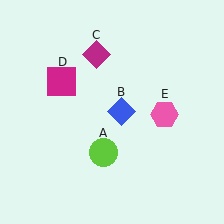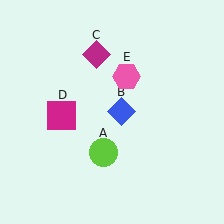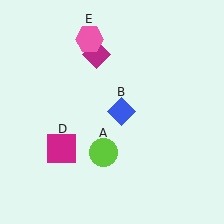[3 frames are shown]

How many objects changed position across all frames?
2 objects changed position: magenta square (object D), pink hexagon (object E).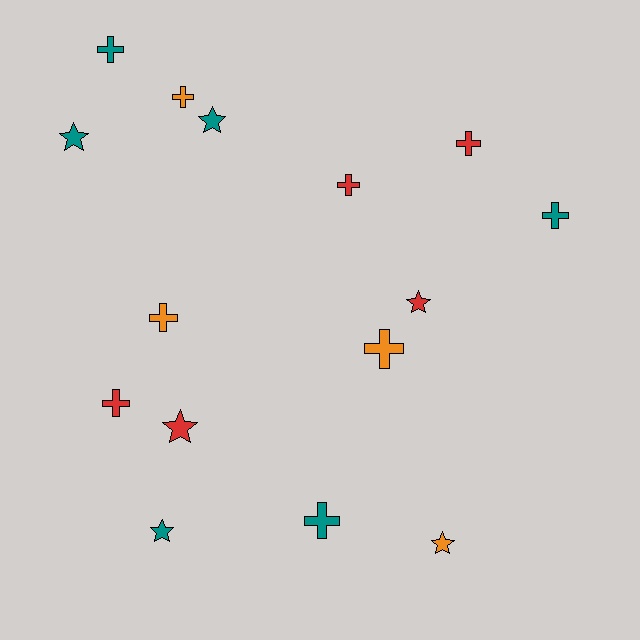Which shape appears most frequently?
Cross, with 9 objects.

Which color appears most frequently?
Teal, with 6 objects.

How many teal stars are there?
There are 3 teal stars.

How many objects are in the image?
There are 15 objects.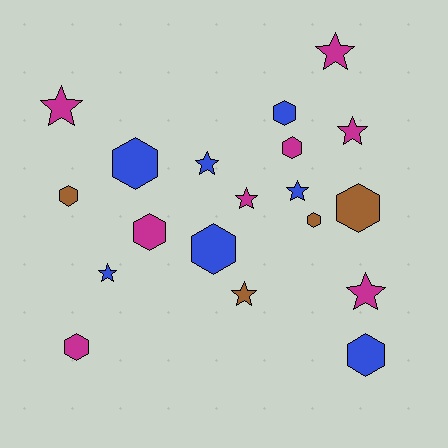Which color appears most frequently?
Magenta, with 8 objects.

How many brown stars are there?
There is 1 brown star.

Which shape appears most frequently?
Hexagon, with 10 objects.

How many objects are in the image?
There are 19 objects.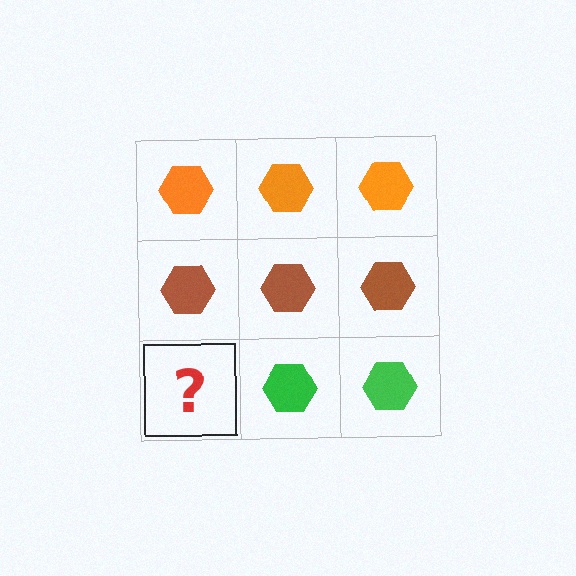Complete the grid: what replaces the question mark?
The question mark should be replaced with a green hexagon.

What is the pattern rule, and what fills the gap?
The rule is that each row has a consistent color. The gap should be filled with a green hexagon.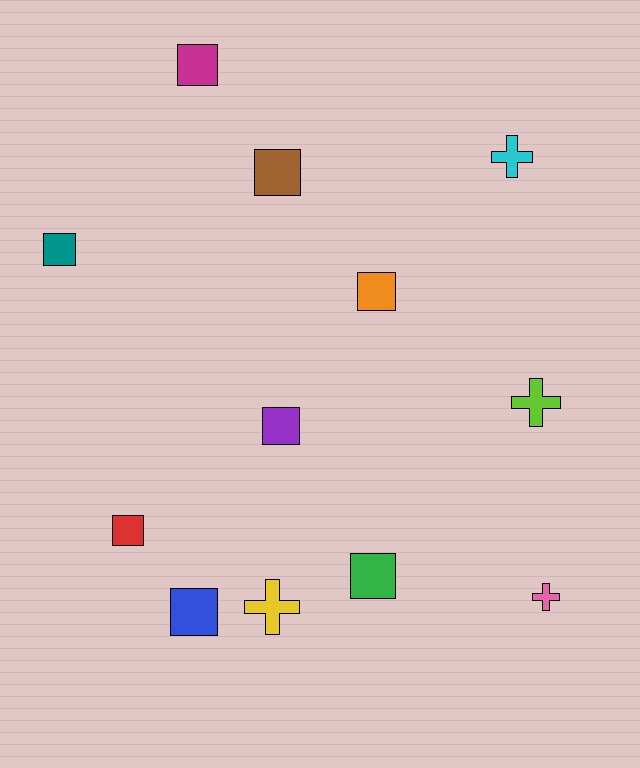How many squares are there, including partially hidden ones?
There are 8 squares.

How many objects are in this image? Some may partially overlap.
There are 12 objects.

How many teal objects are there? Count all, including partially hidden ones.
There is 1 teal object.